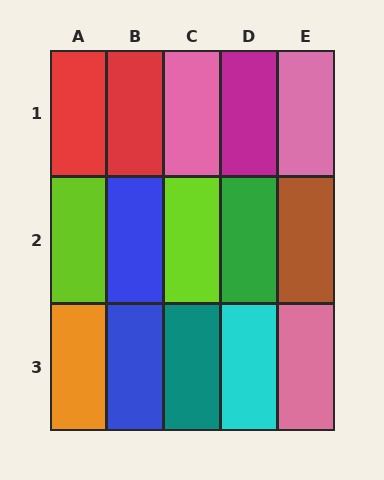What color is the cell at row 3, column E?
Pink.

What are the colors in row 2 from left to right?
Lime, blue, lime, green, brown.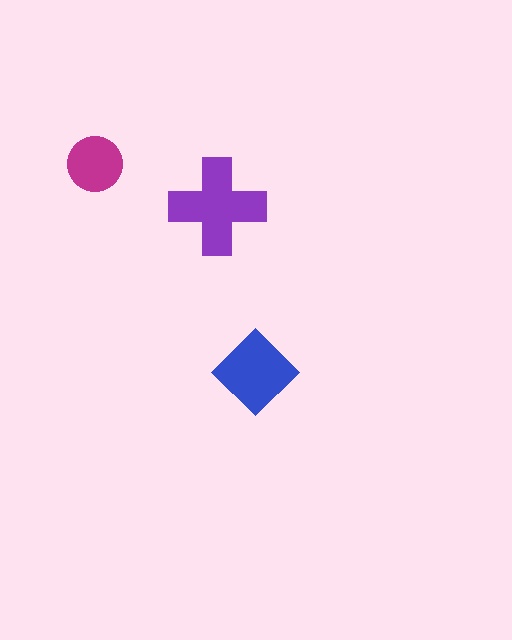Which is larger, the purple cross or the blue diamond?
The purple cross.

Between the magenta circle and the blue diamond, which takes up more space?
The blue diamond.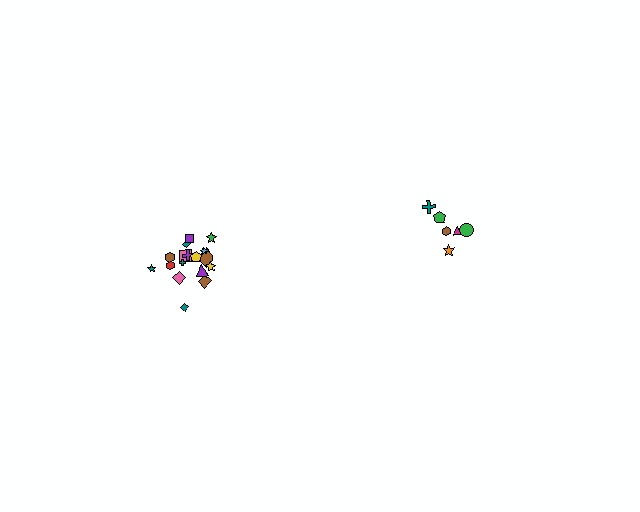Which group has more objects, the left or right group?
The left group.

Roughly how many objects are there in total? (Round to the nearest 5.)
Roughly 25 objects in total.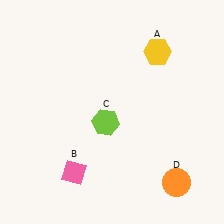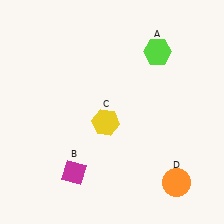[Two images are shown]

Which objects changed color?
A changed from yellow to lime. B changed from pink to magenta. C changed from lime to yellow.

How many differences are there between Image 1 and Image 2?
There are 3 differences between the two images.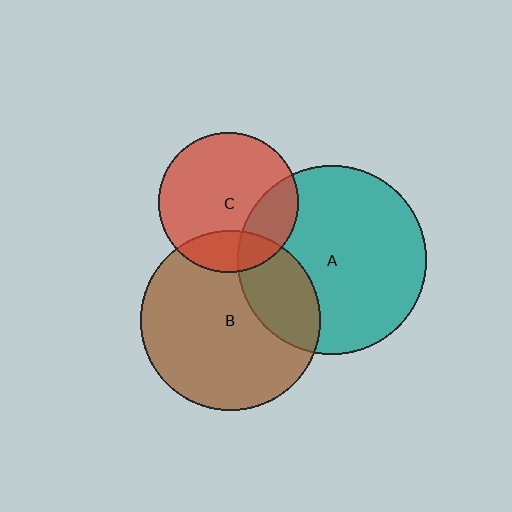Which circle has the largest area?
Circle A (teal).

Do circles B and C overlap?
Yes.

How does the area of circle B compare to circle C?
Approximately 1.6 times.